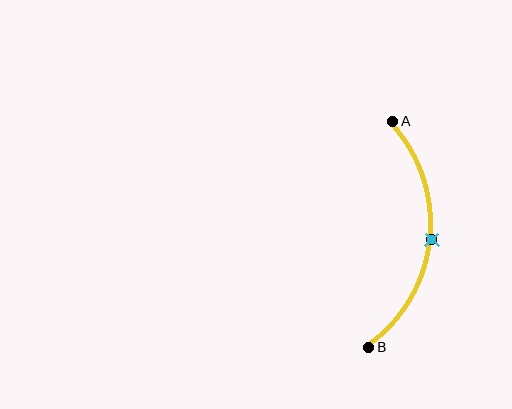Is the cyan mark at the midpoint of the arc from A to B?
Yes. The cyan mark lies on the arc at equal arc-length from both A and B — it is the arc midpoint.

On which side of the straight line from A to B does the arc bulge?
The arc bulges to the right of the straight line connecting A and B.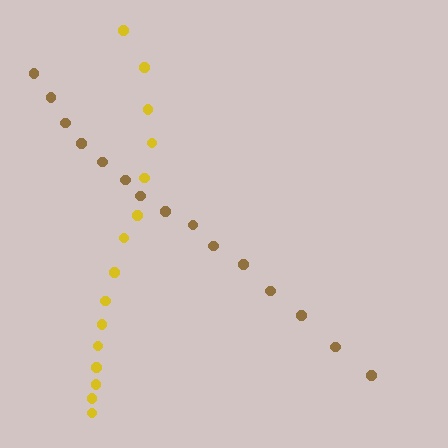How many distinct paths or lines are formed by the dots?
There are 2 distinct paths.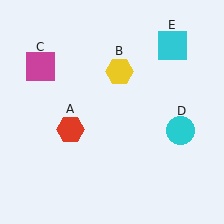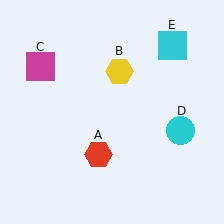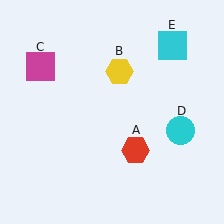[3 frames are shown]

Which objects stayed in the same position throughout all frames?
Yellow hexagon (object B) and magenta square (object C) and cyan circle (object D) and cyan square (object E) remained stationary.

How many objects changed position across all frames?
1 object changed position: red hexagon (object A).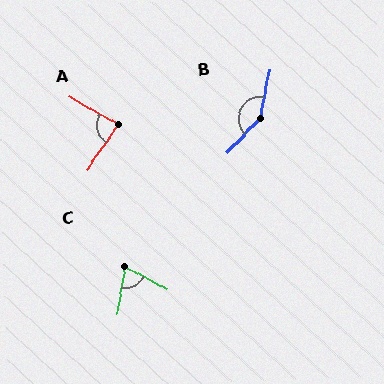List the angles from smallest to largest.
C (70°), A (84°), B (147°).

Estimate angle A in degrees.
Approximately 84 degrees.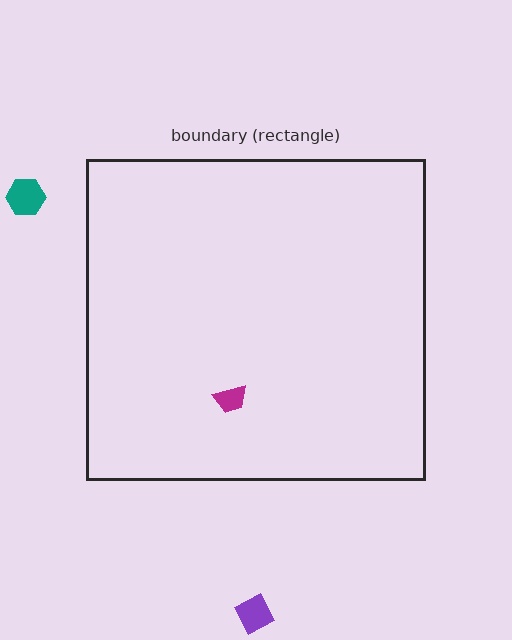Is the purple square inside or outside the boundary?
Outside.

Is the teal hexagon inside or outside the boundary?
Outside.